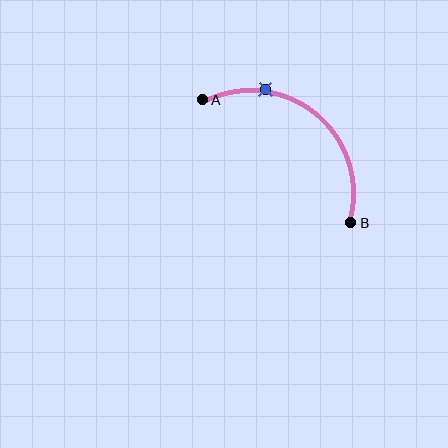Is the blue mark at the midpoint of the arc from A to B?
No. The blue mark lies on the arc but is closer to endpoint A. The arc midpoint would be at the point on the curve equidistant along the arc from both A and B.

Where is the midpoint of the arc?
The arc midpoint is the point on the curve farthest from the straight line joining A and B. It sits above and to the right of that line.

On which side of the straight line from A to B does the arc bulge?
The arc bulges above and to the right of the straight line connecting A and B.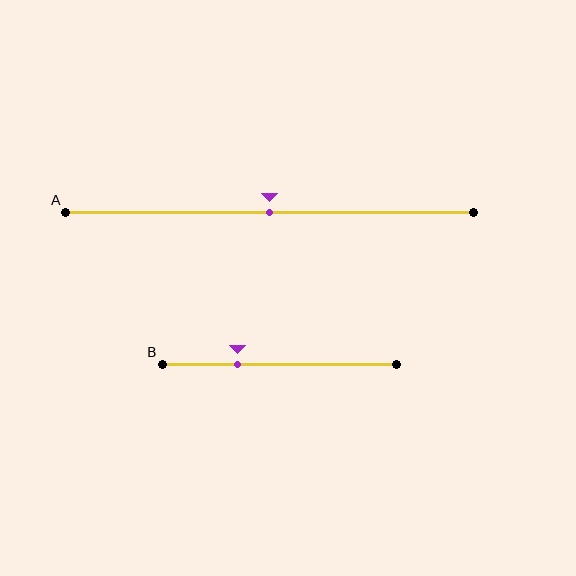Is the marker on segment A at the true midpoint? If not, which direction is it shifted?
Yes, the marker on segment A is at the true midpoint.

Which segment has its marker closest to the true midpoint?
Segment A has its marker closest to the true midpoint.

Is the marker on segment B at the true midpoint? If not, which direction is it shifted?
No, the marker on segment B is shifted to the left by about 18% of the segment length.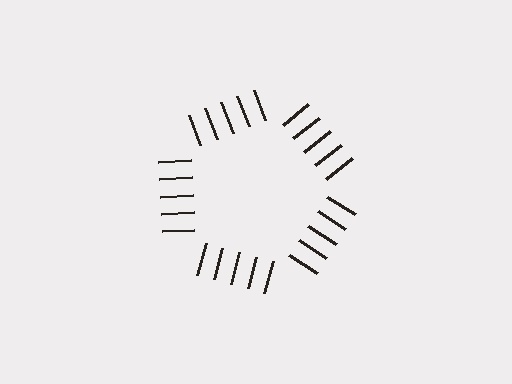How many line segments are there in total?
25 — 5 along each of the 5 edges.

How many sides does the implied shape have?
5 sides — the line-ends trace a pentagon.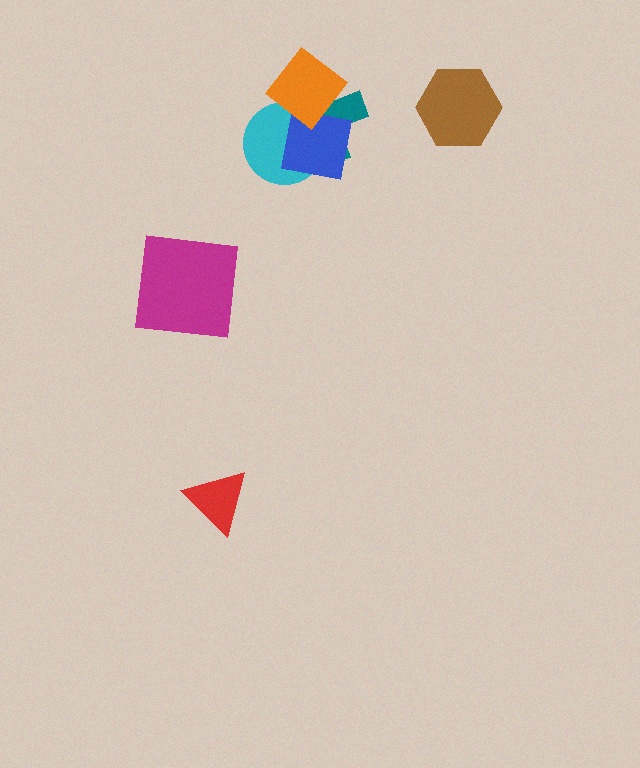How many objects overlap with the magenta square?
0 objects overlap with the magenta square.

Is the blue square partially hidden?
Yes, it is partially covered by another shape.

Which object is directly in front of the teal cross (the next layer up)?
The cyan circle is directly in front of the teal cross.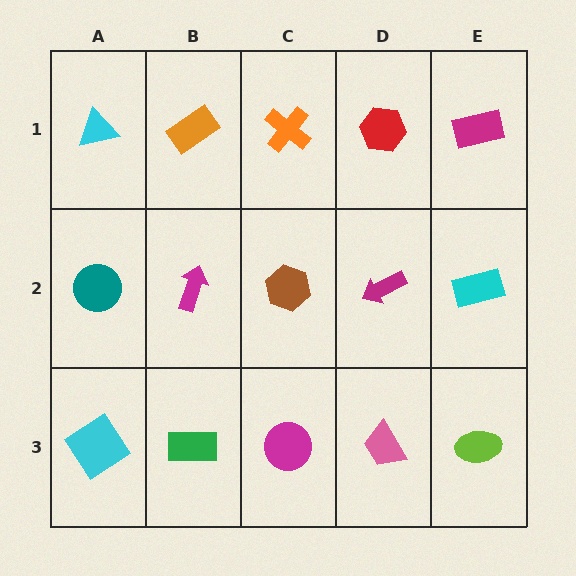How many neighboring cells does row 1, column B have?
3.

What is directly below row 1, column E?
A cyan rectangle.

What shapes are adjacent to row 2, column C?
An orange cross (row 1, column C), a magenta circle (row 3, column C), a magenta arrow (row 2, column B), a magenta arrow (row 2, column D).